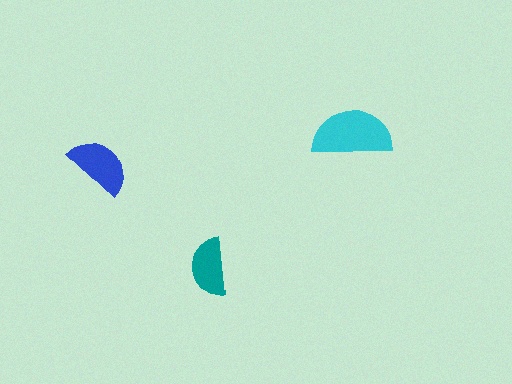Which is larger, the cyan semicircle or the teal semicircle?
The cyan one.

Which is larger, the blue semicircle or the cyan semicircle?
The cyan one.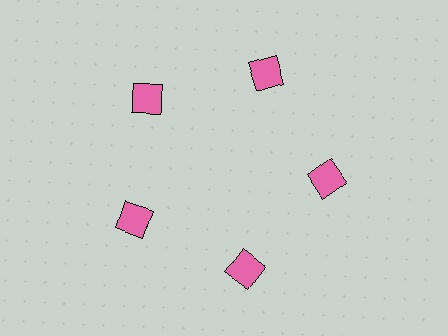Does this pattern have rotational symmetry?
Yes, this pattern has 5-fold rotational symmetry. It looks the same after rotating 72 degrees around the center.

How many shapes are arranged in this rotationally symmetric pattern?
There are 5 shapes, arranged in 5 groups of 1.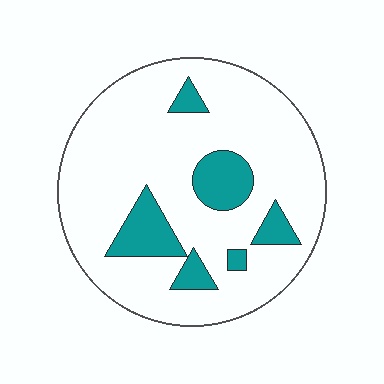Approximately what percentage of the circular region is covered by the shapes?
Approximately 15%.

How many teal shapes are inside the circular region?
6.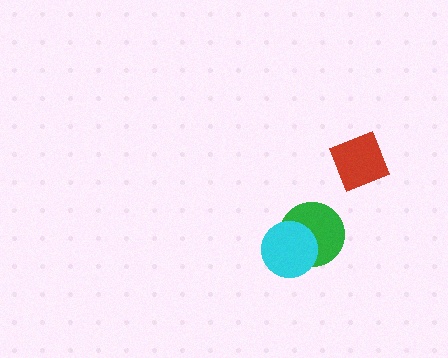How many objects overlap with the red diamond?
0 objects overlap with the red diamond.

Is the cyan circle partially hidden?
No, no other shape covers it.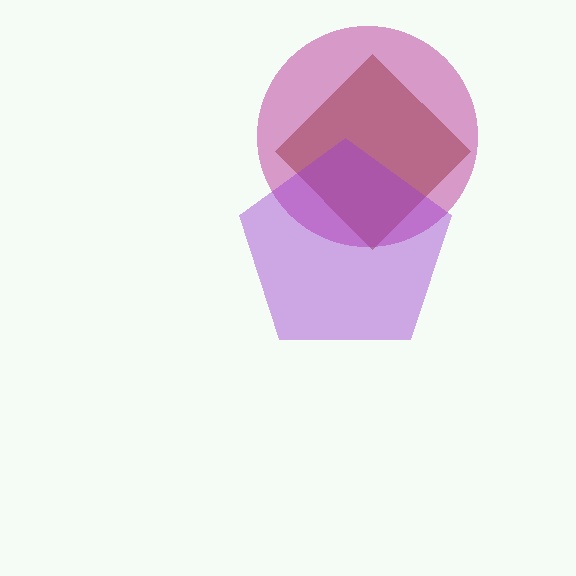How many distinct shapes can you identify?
There are 3 distinct shapes: a brown diamond, a magenta circle, a purple pentagon.